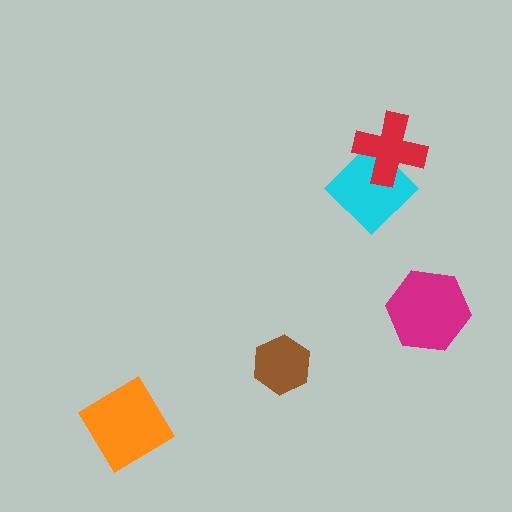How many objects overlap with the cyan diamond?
1 object overlaps with the cyan diamond.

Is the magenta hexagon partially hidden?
No, no other shape covers it.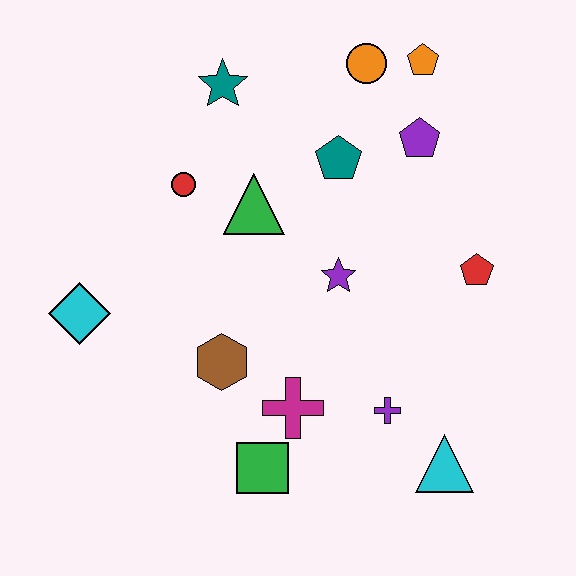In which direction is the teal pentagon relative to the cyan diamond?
The teal pentagon is to the right of the cyan diamond.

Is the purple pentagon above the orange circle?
No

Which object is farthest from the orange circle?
The green square is farthest from the orange circle.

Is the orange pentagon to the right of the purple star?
Yes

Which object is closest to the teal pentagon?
The purple pentagon is closest to the teal pentagon.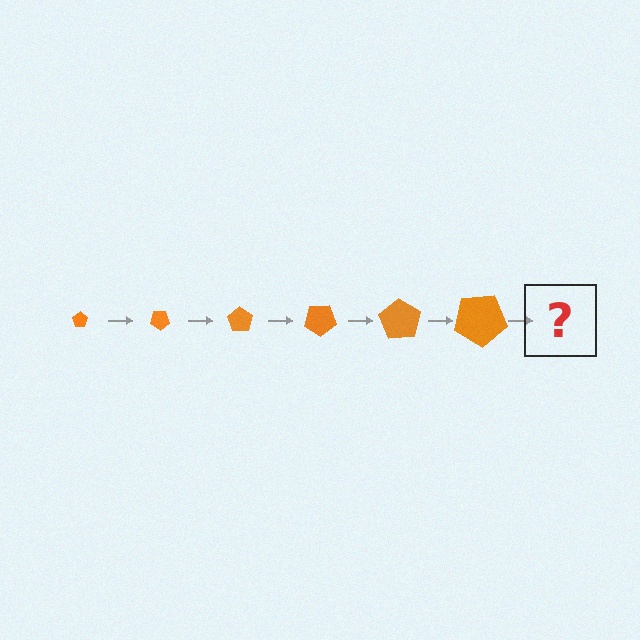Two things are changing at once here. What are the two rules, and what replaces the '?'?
The two rules are that the pentagon grows larger each step and it rotates 35 degrees each step. The '?' should be a pentagon, larger than the previous one and rotated 210 degrees from the start.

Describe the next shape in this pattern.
It should be a pentagon, larger than the previous one and rotated 210 degrees from the start.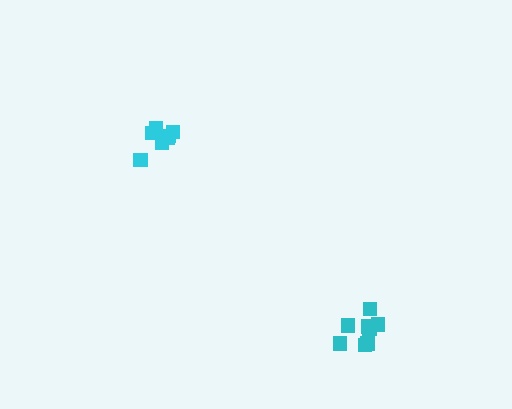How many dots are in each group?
Group 1: 7 dots, Group 2: 8 dots (15 total).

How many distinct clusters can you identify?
There are 2 distinct clusters.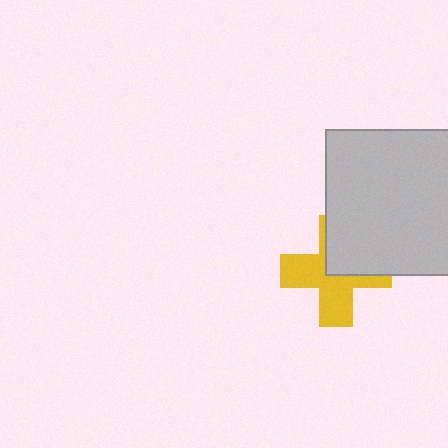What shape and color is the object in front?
The object in front is a light gray square.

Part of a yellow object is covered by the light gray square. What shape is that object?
It is a cross.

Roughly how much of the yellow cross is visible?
About half of it is visible (roughly 61%).